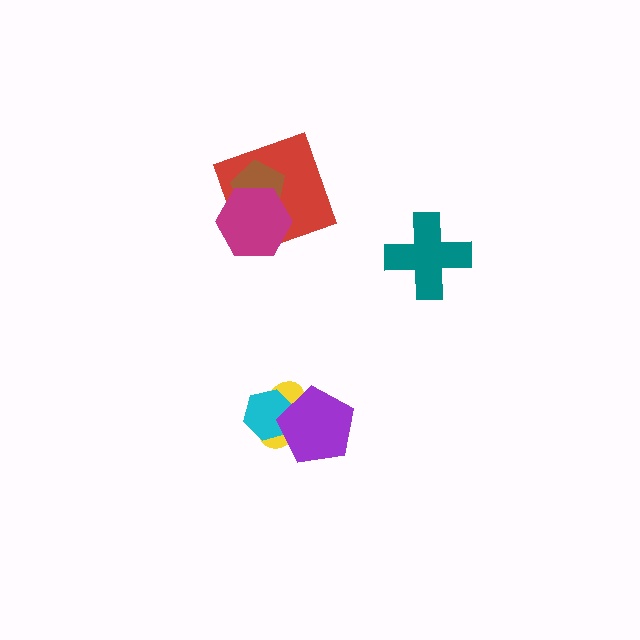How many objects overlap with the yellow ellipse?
2 objects overlap with the yellow ellipse.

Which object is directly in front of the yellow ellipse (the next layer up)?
The cyan hexagon is directly in front of the yellow ellipse.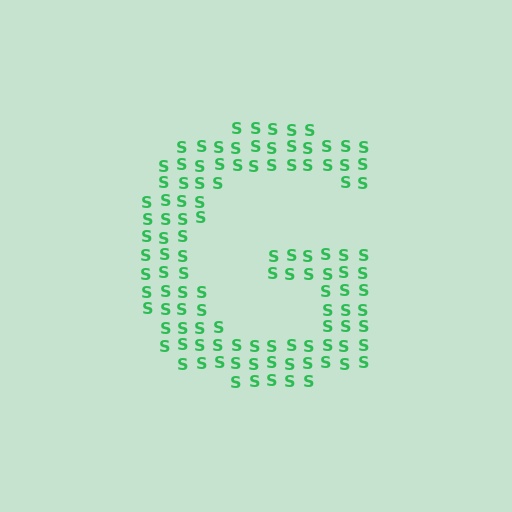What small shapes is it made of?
It is made of small letter S's.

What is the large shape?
The large shape is the letter G.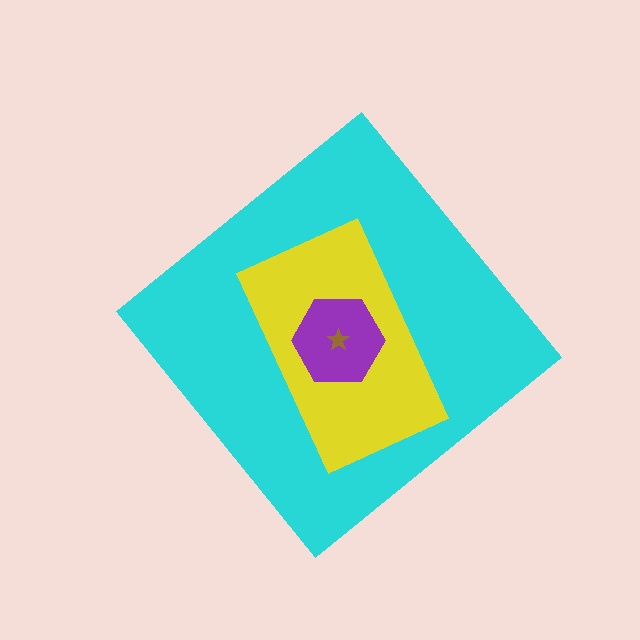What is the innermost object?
The brown star.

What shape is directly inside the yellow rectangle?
The purple hexagon.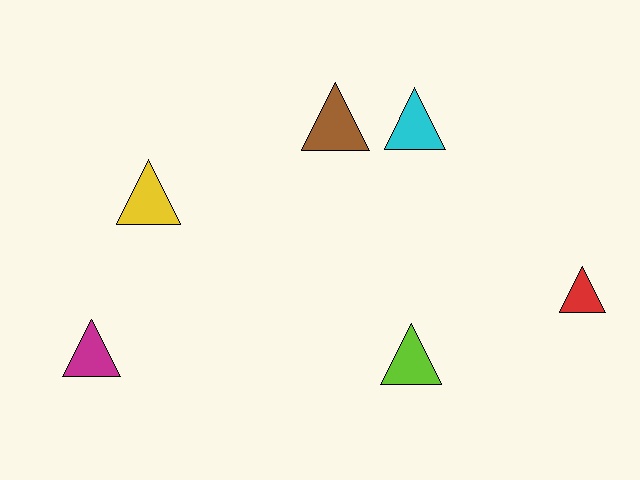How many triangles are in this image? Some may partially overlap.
There are 6 triangles.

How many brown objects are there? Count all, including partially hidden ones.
There is 1 brown object.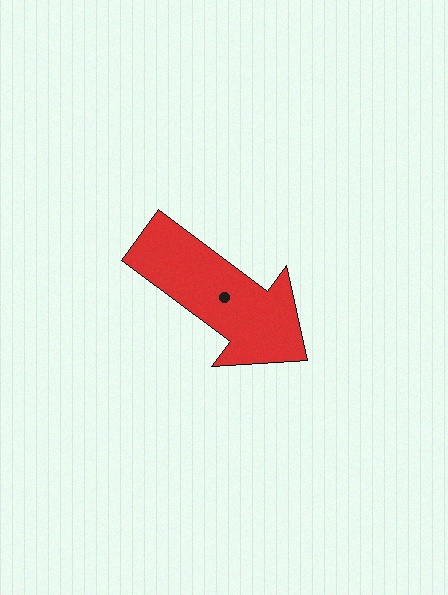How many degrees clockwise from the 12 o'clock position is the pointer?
Approximately 127 degrees.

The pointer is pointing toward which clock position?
Roughly 4 o'clock.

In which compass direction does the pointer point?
Southeast.